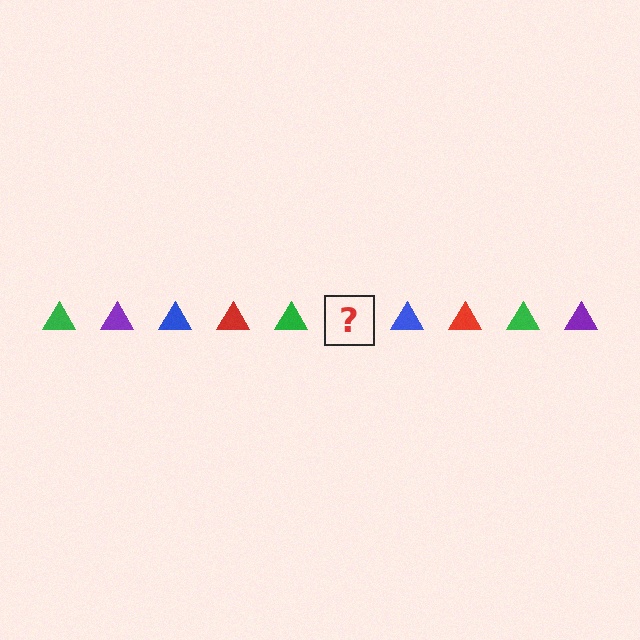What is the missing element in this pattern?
The missing element is a purple triangle.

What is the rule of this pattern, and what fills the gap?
The rule is that the pattern cycles through green, purple, blue, red triangles. The gap should be filled with a purple triangle.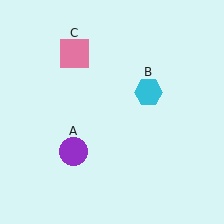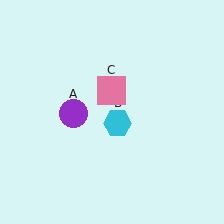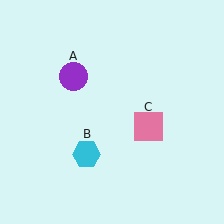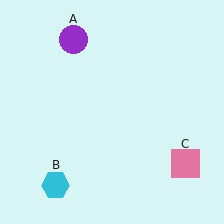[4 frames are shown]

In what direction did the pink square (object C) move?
The pink square (object C) moved down and to the right.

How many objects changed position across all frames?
3 objects changed position: purple circle (object A), cyan hexagon (object B), pink square (object C).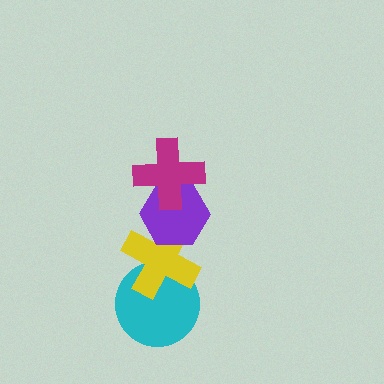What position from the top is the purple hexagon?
The purple hexagon is 2nd from the top.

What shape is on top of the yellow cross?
The purple hexagon is on top of the yellow cross.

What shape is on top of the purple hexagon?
The magenta cross is on top of the purple hexagon.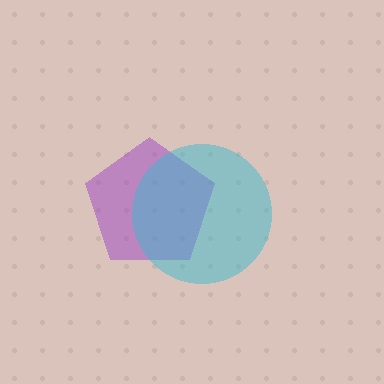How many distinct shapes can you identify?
There are 2 distinct shapes: a purple pentagon, a cyan circle.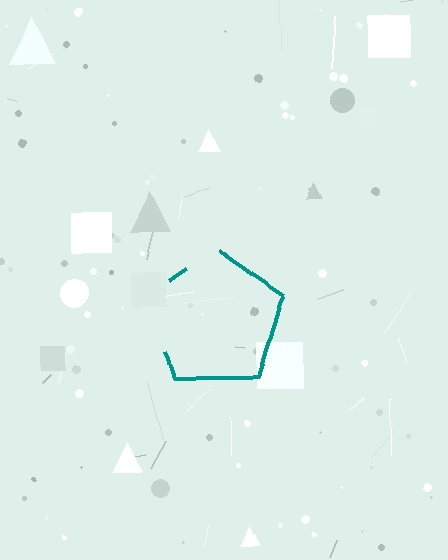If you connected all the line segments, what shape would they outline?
They would outline a pentagon.